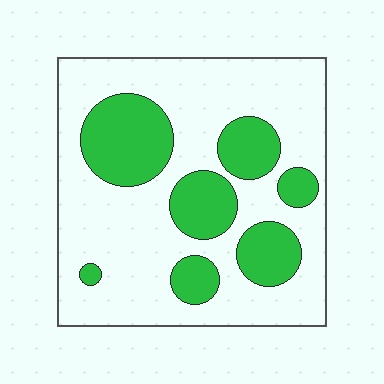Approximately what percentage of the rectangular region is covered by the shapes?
Approximately 30%.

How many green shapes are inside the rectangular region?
7.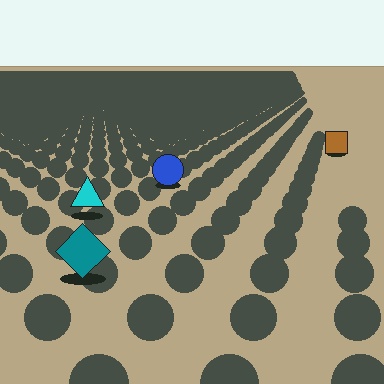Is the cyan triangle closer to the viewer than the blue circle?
Yes. The cyan triangle is closer — you can tell from the texture gradient: the ground texture is coarser near it.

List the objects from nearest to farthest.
From nearest to farthest: the teal diamond, the cyan triangle, the blue circle, the brown square.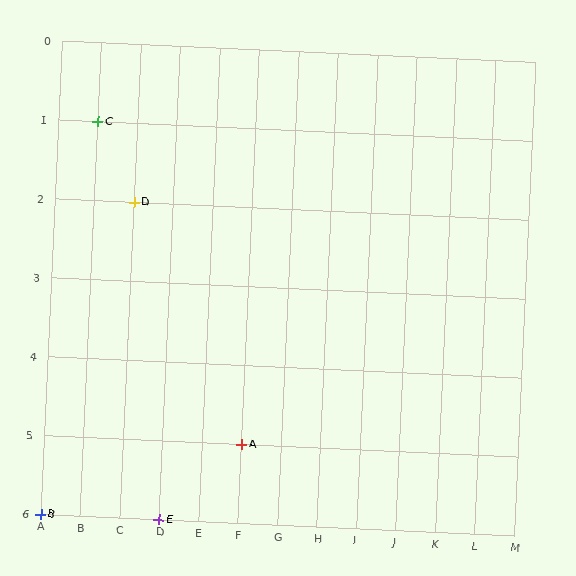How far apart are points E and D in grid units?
Points E and D are 1 column and 4 rows apart (about 4.1 grid units diagonally).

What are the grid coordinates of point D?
Point D is at grid coordinates (C, 2).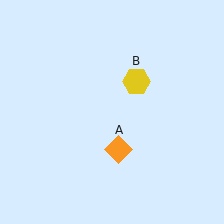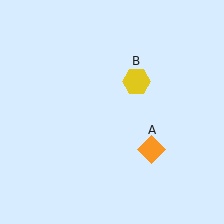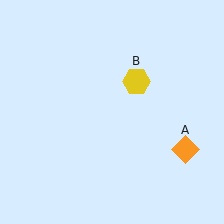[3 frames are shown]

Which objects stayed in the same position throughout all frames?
Yellow hexagon (object B) remained stationary.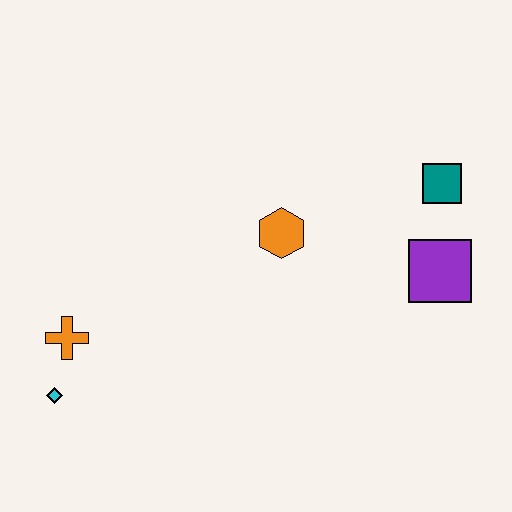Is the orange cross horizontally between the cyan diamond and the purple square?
Yes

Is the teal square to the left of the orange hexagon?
No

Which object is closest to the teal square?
The purple square is closest to the teal square.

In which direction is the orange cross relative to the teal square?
The orange cross is to the left of the teal square.